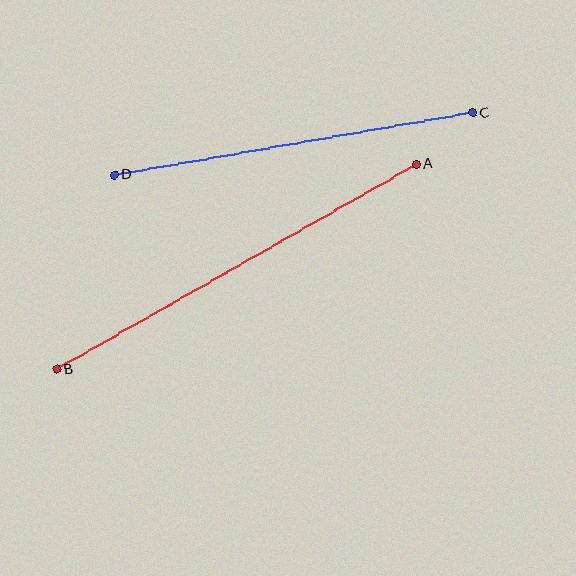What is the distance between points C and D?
The distance is approximately 363 pixels.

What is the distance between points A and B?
The distance is approximately 414 pixels.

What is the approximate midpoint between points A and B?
The midpoint is at approximately (237, 267) pixels.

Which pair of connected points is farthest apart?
Points A and B are farthest apart.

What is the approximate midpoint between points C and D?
The midpoint is at approximately (294, 144) pixels.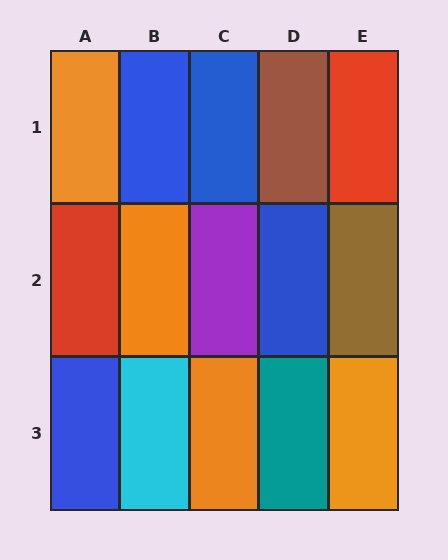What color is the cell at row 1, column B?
Blue.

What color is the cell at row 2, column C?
Purple.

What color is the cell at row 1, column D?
Brown.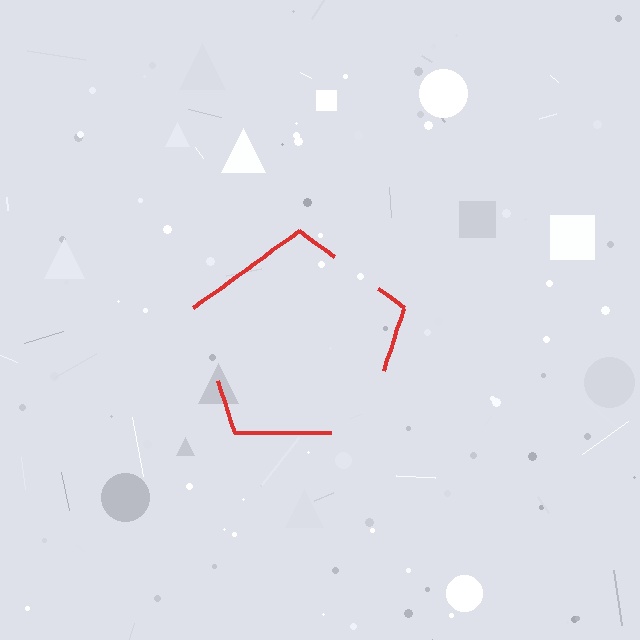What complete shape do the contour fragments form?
The contour fragments form a pentagon.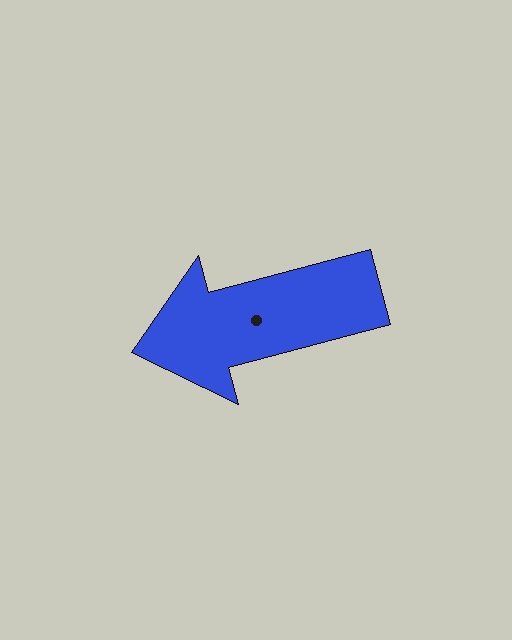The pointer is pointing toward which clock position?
Roughly 9 o'clock.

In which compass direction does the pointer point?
West.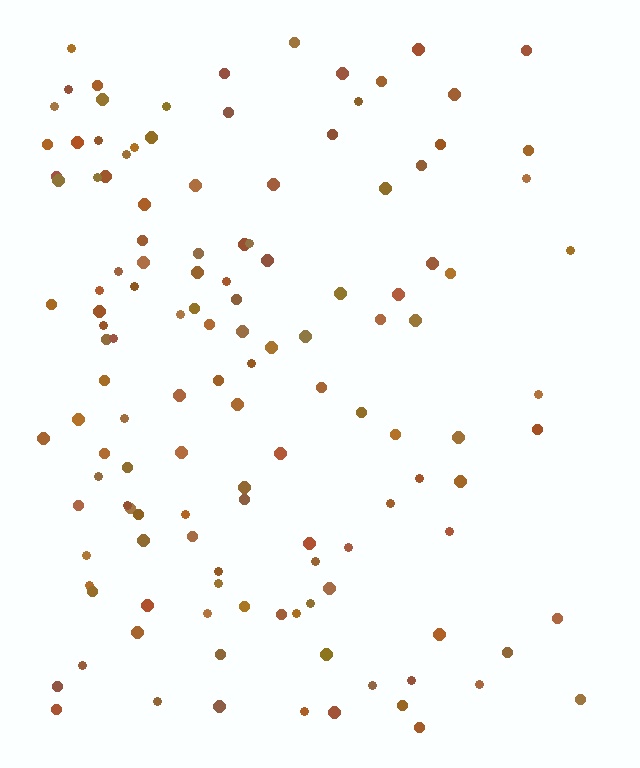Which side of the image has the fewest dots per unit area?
The right.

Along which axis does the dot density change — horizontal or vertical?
Horizontal.